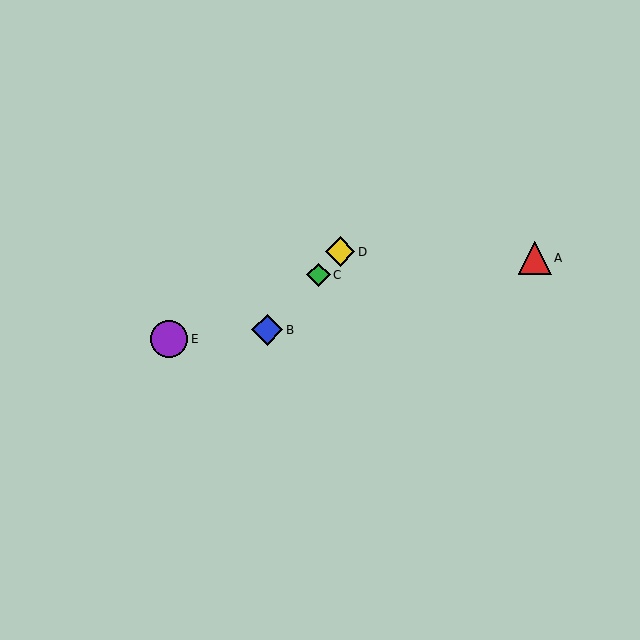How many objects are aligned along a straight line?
3 objects (B, C, D) are aligned along a straight line.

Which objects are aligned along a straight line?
Objects B, C, D are aligned along a straight line.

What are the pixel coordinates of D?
Object D is at (340, 252).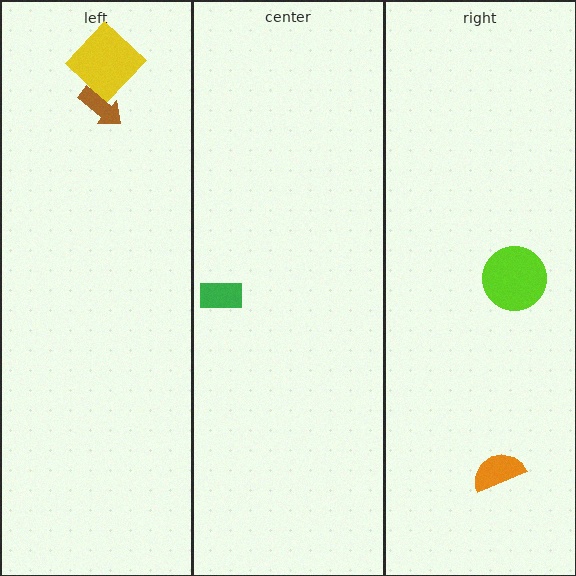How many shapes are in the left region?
2.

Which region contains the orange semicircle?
The right region.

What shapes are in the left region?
The yellow diamond, the brown arrow.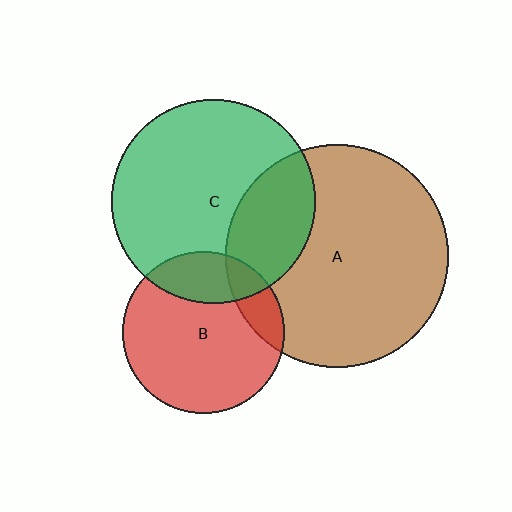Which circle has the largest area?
Circle A (brown).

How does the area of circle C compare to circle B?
Approximately 1.6 times.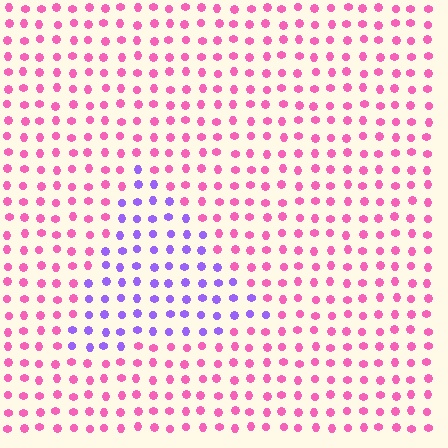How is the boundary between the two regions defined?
The boundary is defined purely by a slight shift in hue (about 62 degrees). Spacing, size, and orientation are identical on both sides.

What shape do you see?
I see a triangle.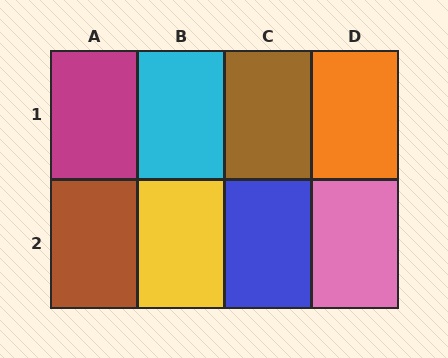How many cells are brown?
2 cells are brown.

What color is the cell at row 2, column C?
Blue.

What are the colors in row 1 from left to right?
Magenta, cyan, brown, orange.